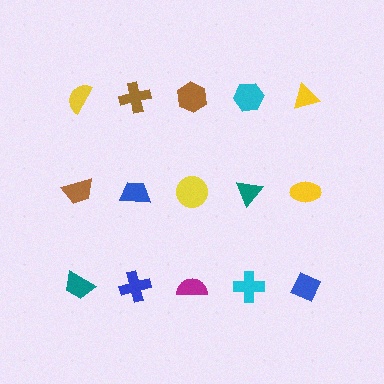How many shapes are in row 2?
5 shapes.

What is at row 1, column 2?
A brown cross.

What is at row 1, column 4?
A cyan hexagon.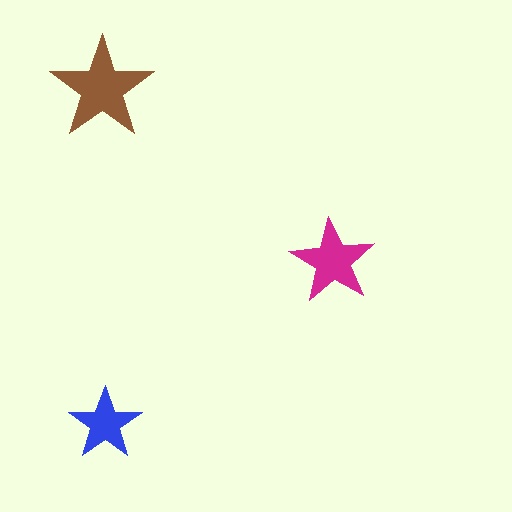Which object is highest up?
The brown star is topmost.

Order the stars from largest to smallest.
the brown one, the magenta one, the blue one.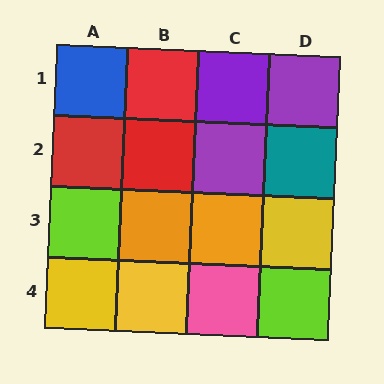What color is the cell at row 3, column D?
Yellow.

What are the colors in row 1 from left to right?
Blue, red, purple, purple.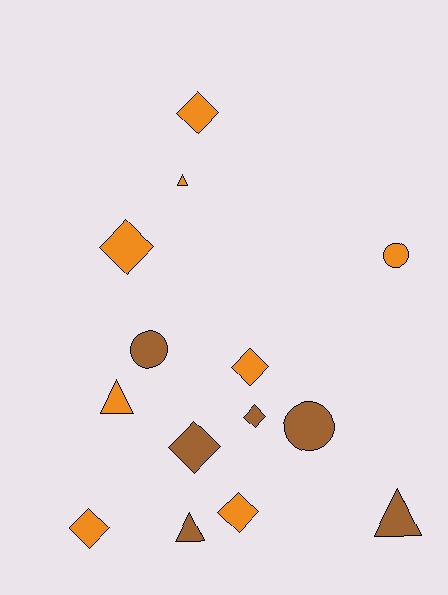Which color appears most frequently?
Orange, with 8 objects.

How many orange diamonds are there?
There are 5 orange diamonds.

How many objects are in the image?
There are 14 objects.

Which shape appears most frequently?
Diamond, with 7 objects.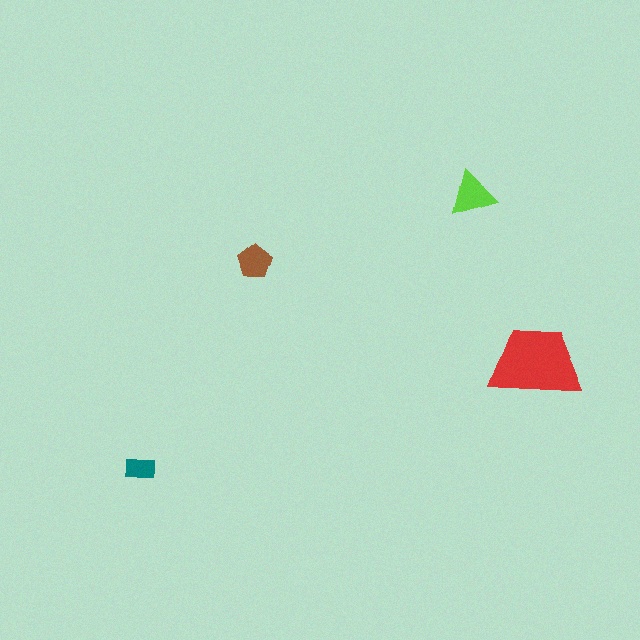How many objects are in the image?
There are 4 objects in the image.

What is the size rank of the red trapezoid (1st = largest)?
1st.